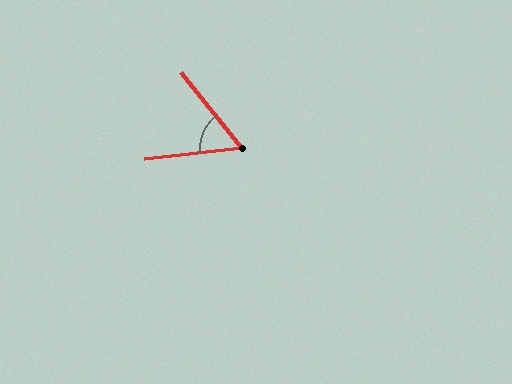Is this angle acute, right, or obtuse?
It is acute.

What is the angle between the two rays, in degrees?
Approximately 58 degrees.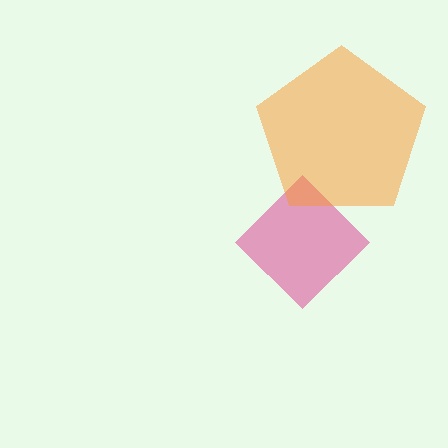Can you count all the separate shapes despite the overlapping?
Yes, there are 2 separate shapes.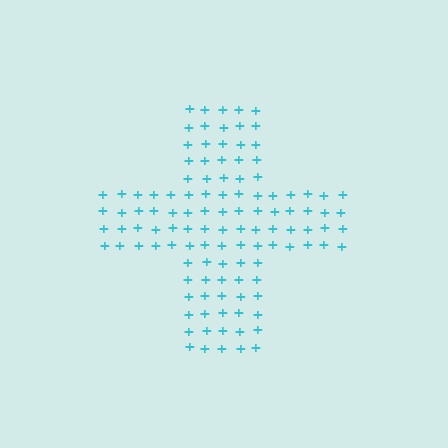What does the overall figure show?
The overall figure shows a cross.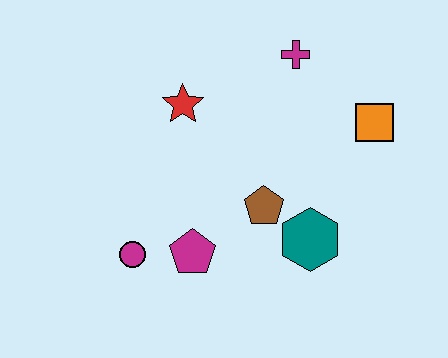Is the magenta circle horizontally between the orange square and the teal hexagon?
No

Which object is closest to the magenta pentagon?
The magenta circle is closest to the magenta pentagon.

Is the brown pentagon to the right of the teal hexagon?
No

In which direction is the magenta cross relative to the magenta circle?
The magenta cross is above the magenta circle.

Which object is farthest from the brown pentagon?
The magenta cross is farthest from the brown pentagon.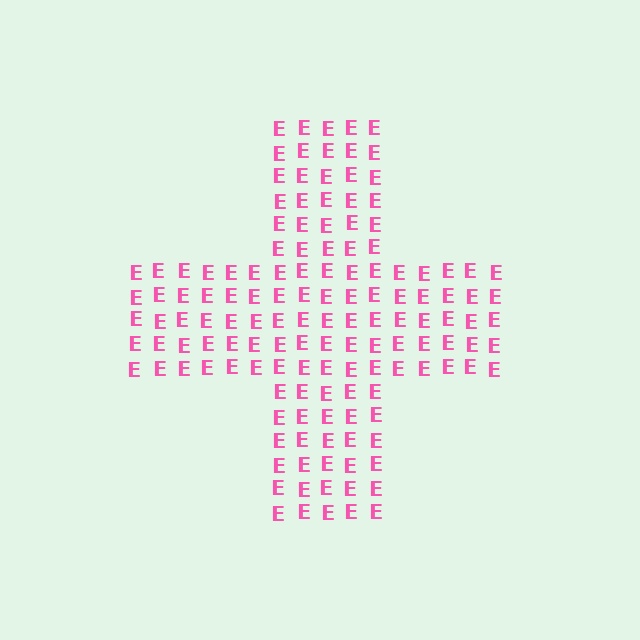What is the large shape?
The large shape is a cross.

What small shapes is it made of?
It is made of small letter E's.